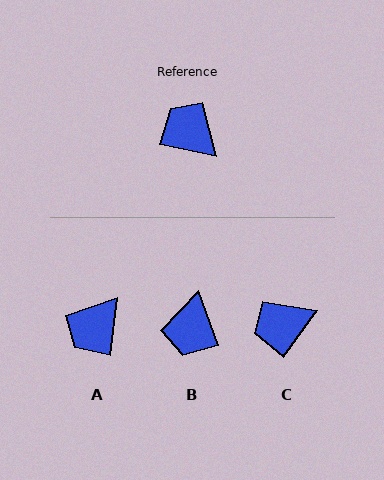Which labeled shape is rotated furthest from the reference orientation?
B, about 122 degrees away.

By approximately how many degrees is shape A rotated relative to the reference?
Approximately 95 degrees counter-clockwise.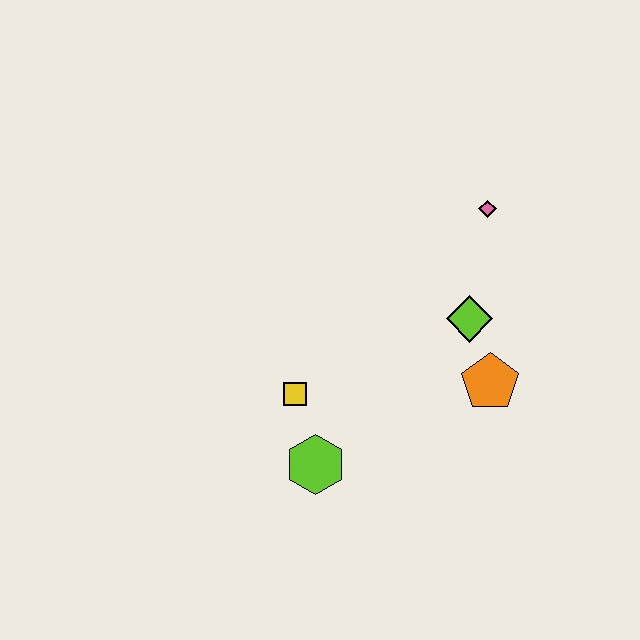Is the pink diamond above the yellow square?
Yes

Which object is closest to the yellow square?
The lime hexagon is closest to the yellow square.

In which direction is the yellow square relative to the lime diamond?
The yellow square is to the left of the lime diamond.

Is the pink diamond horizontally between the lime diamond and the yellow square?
No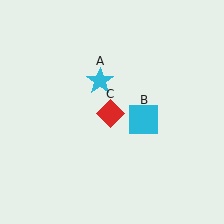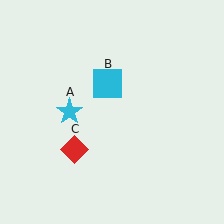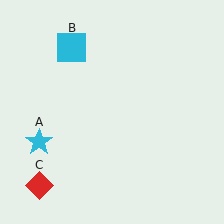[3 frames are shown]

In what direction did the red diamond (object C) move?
The red diamond (object C) moved down and to the left.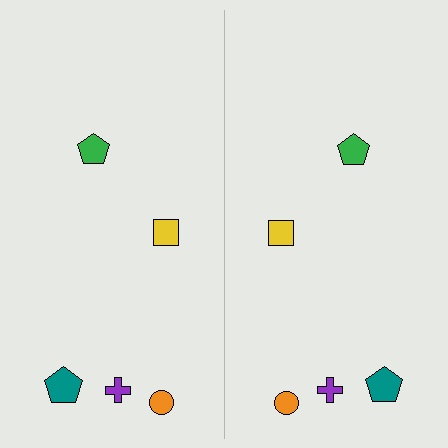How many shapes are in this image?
There are 10 shapes in this image.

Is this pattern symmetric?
Yes, this pattern has bilateral (reflection) symmetry.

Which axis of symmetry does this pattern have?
The pattern has a vertical axis of symmetry running through the center of the image.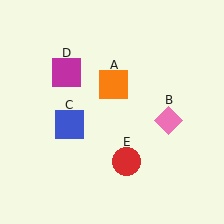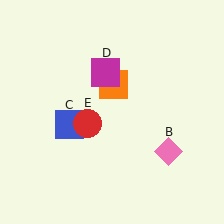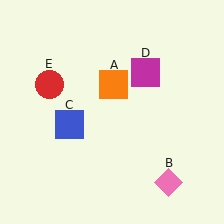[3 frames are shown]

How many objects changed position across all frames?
3 objects changed position: pink diamond (object B), magenta square (object D), red circle (object E).